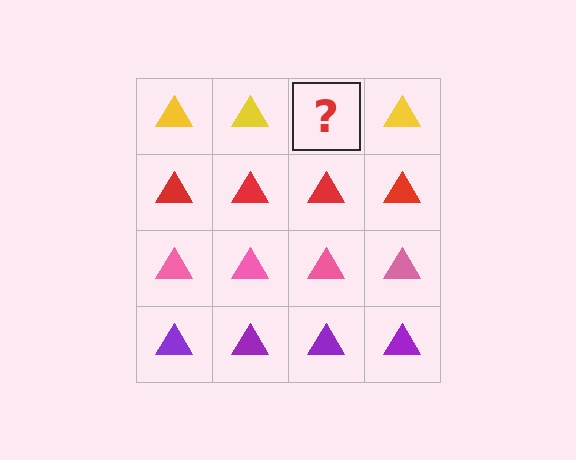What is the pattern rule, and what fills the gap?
The rule is that each row has a consistent color. The gap should be filled with a yellow triangle.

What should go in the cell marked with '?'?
The missing cell should contain a yellow triangle.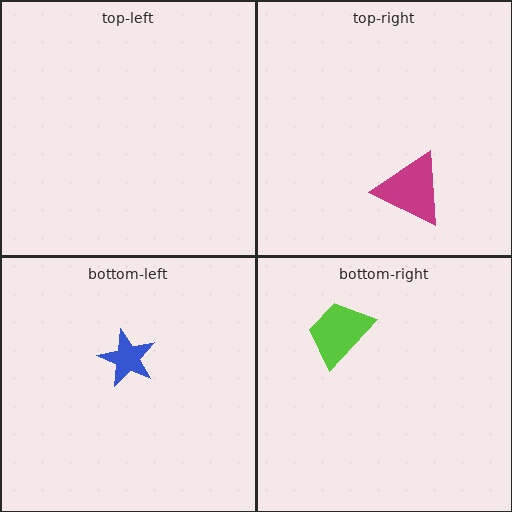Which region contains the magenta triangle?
The top-right region.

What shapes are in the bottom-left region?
The blue star.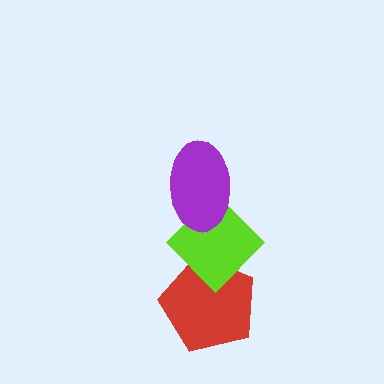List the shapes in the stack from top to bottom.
From top to bottom: the purple ellipse, the lime diamond, the red pentagon.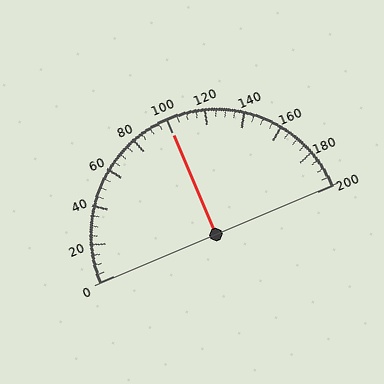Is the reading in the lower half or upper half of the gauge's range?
The reading is in the upper half of the range (0 to 200).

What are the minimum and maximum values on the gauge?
The gauge ranges from 0 to 200.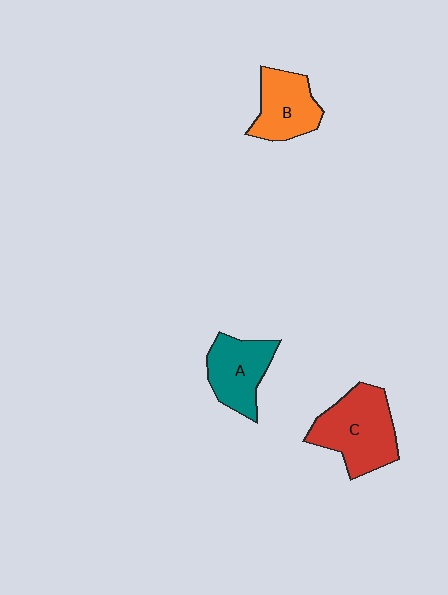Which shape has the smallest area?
Shape B (orange).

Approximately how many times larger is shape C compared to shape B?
Approximately 1.4 times.